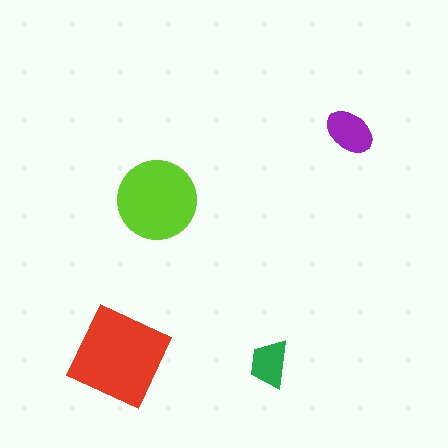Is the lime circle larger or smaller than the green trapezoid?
Larger.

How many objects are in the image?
There are 4 objects in the image.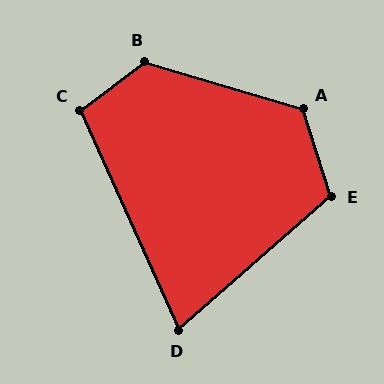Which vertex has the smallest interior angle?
D, at approximately 73 degrees.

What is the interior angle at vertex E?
Approximately 114 degrees (obtuse).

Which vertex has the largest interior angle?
B, at approximately 126 degrees.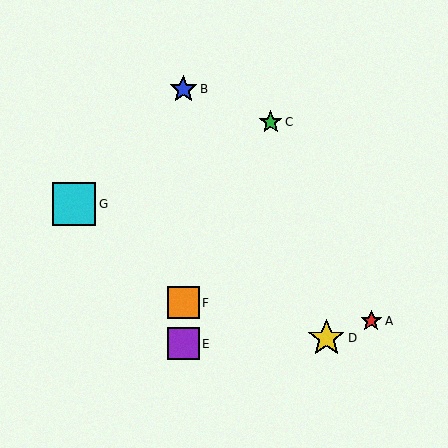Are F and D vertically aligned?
No, F is at x≈183 and D is at x≈326.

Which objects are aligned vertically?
Objects B, E, F are aligned vertically.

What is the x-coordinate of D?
Object D is at x≈326.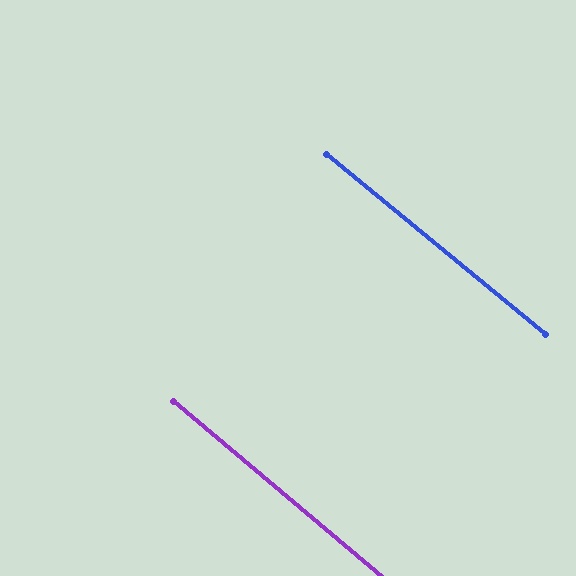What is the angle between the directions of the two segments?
Approximately 1 degree.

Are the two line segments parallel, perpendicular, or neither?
Parallel — their directions differ by only 0.8°.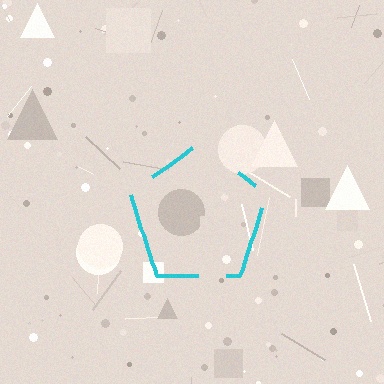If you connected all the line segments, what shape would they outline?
They would outline a pentagon.